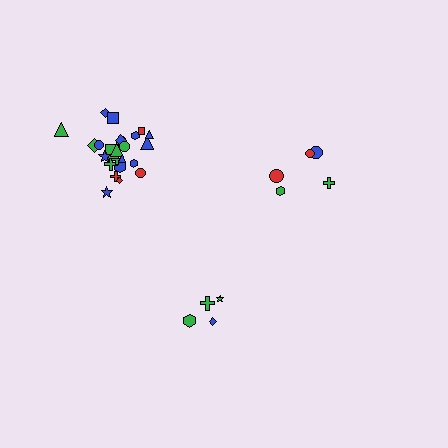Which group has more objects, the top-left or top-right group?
The top-left group.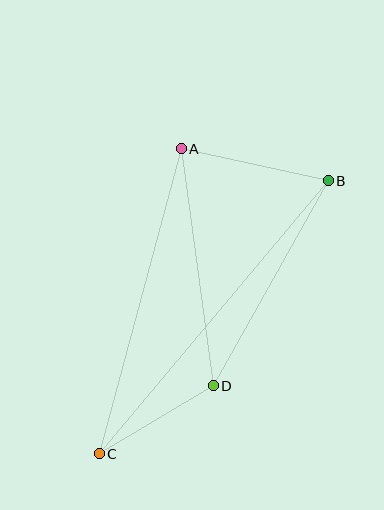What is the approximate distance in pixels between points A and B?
The distance between A and B is approximately 150 pixels.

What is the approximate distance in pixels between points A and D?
The distance between A and D is approximately 239 pixels.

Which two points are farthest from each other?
Points B and C are farthest from each other.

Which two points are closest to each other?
Points C and D are closest to each other.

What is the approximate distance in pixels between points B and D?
The distance between B and D is approximately 235 pixels.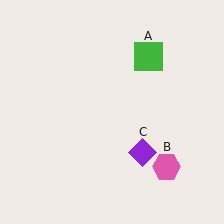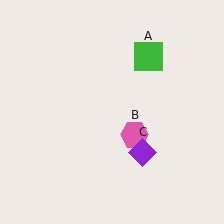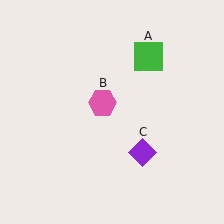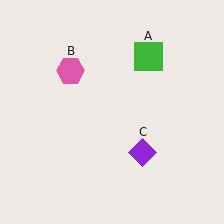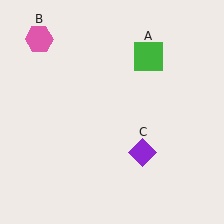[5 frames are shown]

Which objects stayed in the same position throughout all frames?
Green square (object A) and purple diamond (object C) remained stationary.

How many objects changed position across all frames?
1 object changed position: pink hexagon (object B).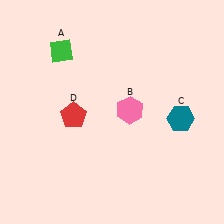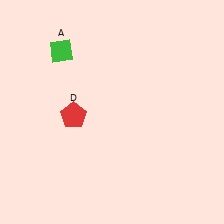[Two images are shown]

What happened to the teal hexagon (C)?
The teal hexagon (C) was removed in Image 2. It was in the bottom-right area of Image 1.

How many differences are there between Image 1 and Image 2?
There are 2 differences between the two images.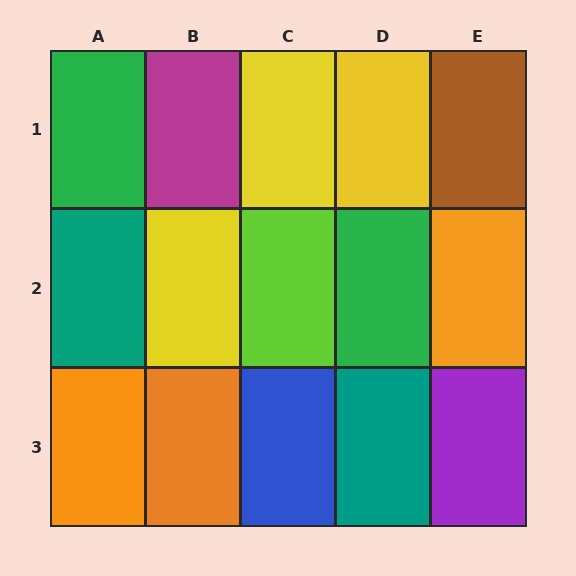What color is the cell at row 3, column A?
Orange.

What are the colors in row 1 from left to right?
Green, magenta, yellow, yellow, brown.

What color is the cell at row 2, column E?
Orange.